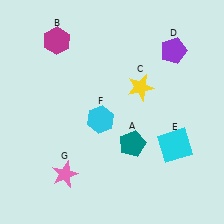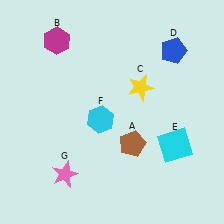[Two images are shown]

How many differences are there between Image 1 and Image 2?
There are 2 differences between the two images.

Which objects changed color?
A changed from teal to brown. D changed from purple to blue.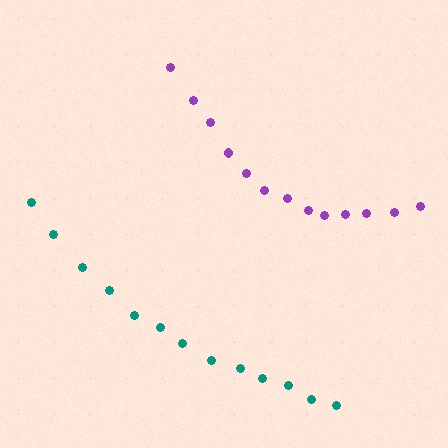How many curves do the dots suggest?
There are 2 distinct paths.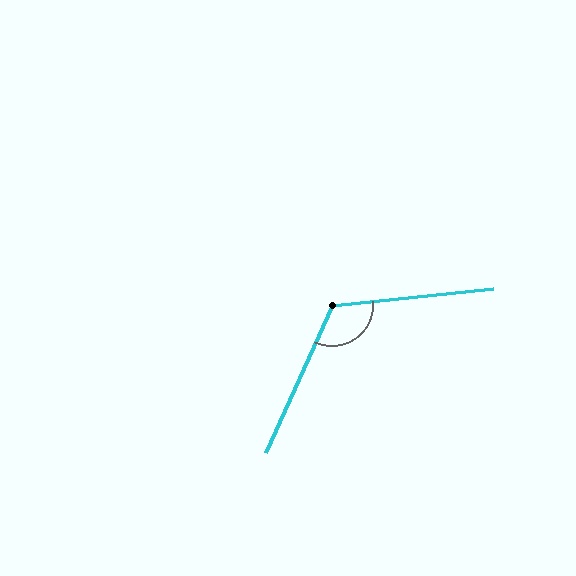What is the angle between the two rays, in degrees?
Approximately 120 degrees.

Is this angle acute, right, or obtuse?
It is obtuse.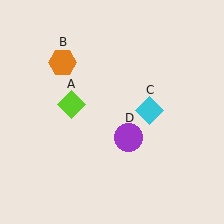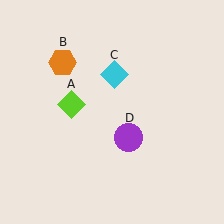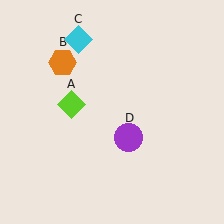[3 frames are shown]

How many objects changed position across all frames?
1 object changed position: cyan diamond (object C).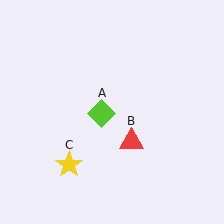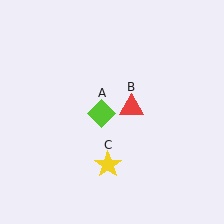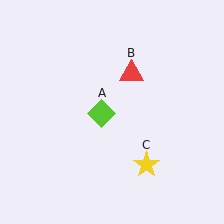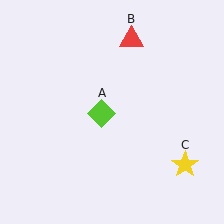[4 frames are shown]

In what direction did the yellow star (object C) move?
The yellow star (object C) moved right.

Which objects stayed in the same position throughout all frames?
Lime diamond (object A) remained stationary.